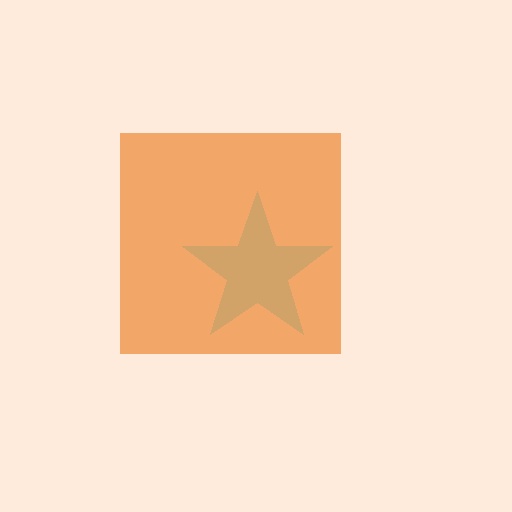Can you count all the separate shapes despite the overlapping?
Yes, there are 2 separate shapes.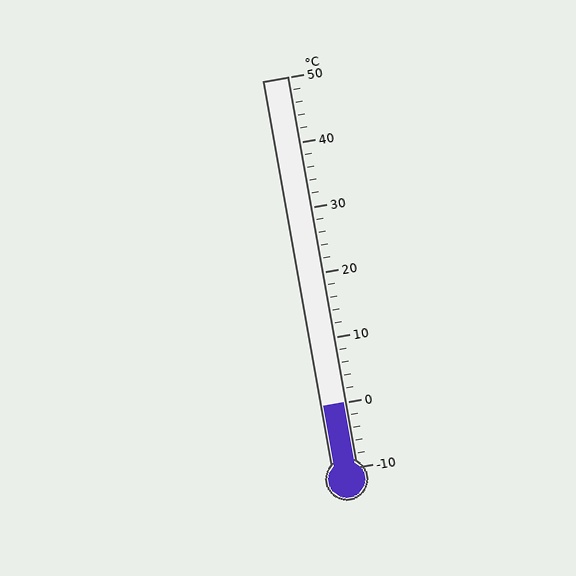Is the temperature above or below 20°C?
The temperature is below 20°C.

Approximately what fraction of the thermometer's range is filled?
The thermometer is filled to approximately 15% of its range.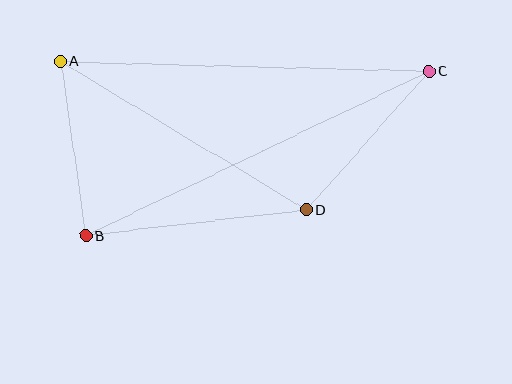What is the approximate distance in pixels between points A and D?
The distance between A and D is approximately 287 pixels.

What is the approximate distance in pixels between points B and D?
The distance between B and D is approximately 222 pixels.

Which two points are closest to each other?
Points A and B are closest to each other.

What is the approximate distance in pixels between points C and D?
The distance between C and D is approximately 185 pixels.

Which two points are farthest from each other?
Points B and C are farthest from each other.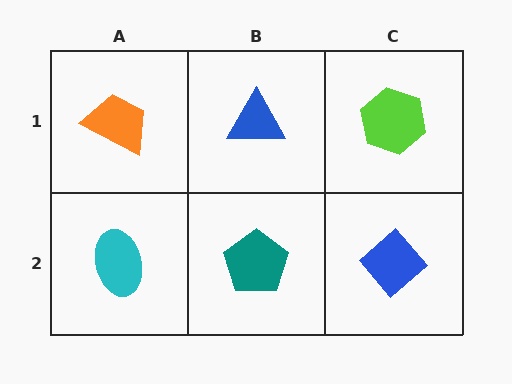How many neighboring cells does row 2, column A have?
2.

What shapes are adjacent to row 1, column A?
A cyan ellipse (row 2, column A), a blue triangle (row 1, column B).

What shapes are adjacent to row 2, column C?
A lime hexagon (row 1, column C), a teal pentagon (row 2, column B).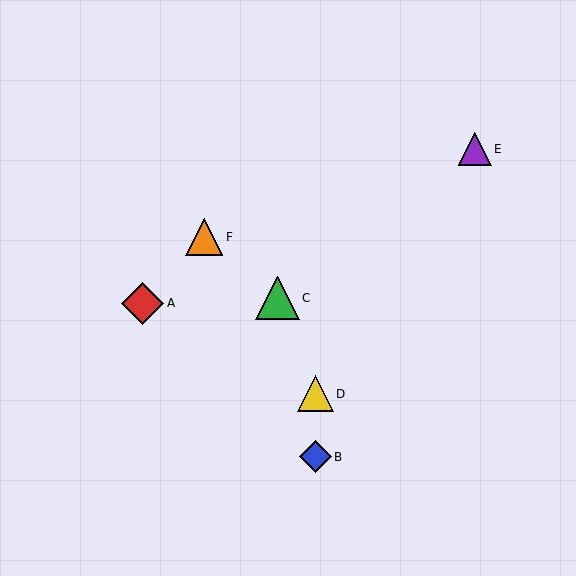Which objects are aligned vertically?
Objects B, D are aligned vertically.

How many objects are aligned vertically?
2 objects (B, D) are aligned vertically.